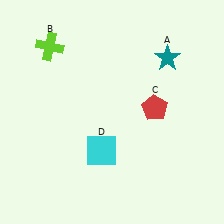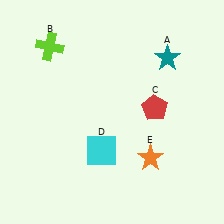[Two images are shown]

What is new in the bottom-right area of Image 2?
An orange star (E) was added in the bottom-right area of Image 2.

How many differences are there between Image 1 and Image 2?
There is 1 difference between the two images.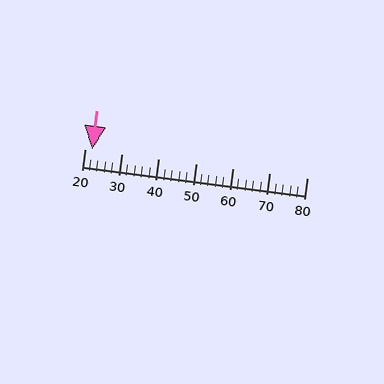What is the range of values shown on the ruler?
The ruler shows values from 20 to 80.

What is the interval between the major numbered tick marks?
The major tick marks are spaced 10 units apart.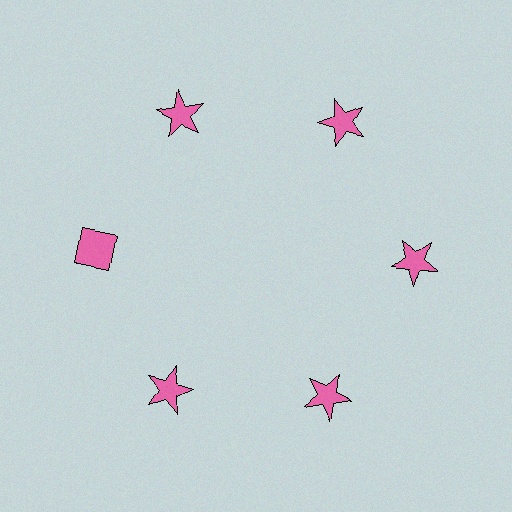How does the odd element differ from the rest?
It has a different shape: diamond instead of star.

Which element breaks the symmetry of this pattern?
The pink diamond at roughly the 9 o'clock position breaks the symmetry. All other shapes are pink stars.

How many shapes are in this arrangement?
There are 6 shapes arranged in a ring pattern.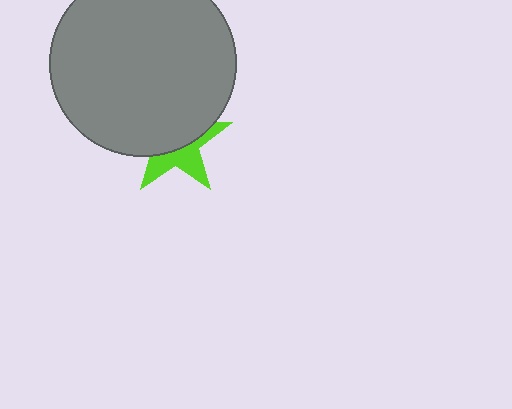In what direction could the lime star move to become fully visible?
The lime star could move down. That would shift it out from behind the gray circle entirely.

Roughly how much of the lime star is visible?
A small part of it is visible (roughly 42%).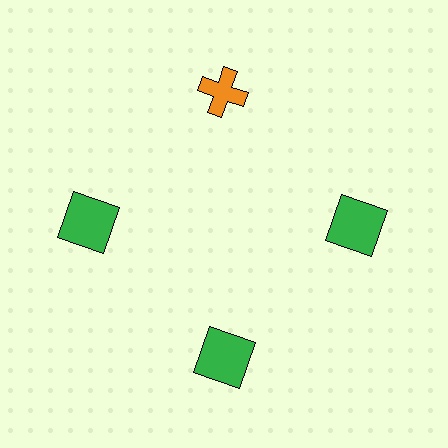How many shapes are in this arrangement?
There are 4 shapes arranged in a ring pattern.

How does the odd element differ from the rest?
It differs in both color (orange instead of green) and shape (cross instead of square).